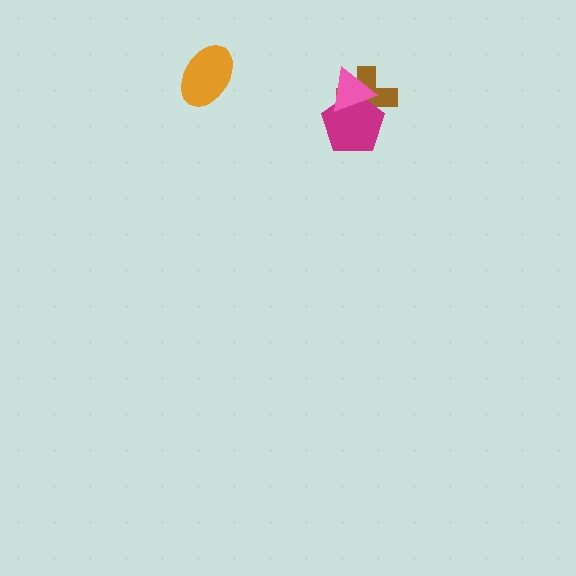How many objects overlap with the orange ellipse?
0 objects overlap with the orange ellipse.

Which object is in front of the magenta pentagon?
The pink triangle is in front of the magenta pentagon.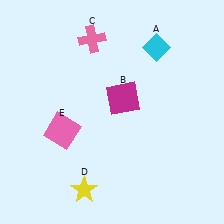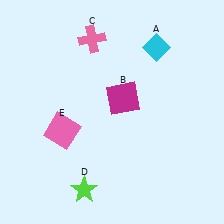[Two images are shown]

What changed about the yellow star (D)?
In Image 1, D is yellow. In Image 2, it changed to lime.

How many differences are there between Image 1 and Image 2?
There is 1 difference between the two images.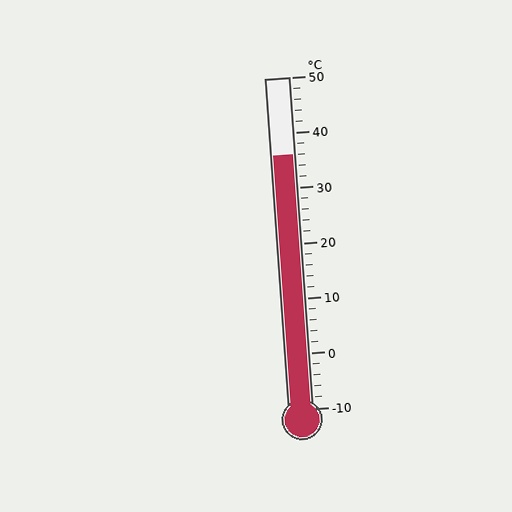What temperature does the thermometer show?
The thermometer shows approximately 36°C.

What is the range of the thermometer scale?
The thermometer scale ranges from -10°C to 50°C.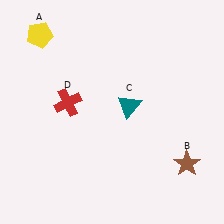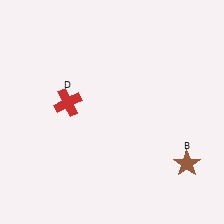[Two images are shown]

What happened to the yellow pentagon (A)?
The yellow pentagon (A) was removed in Image 2. It was in the top-left area of Image 1.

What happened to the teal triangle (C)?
The teal triangle (C) was removed in Image 2. It was in the top-right area of Image 1.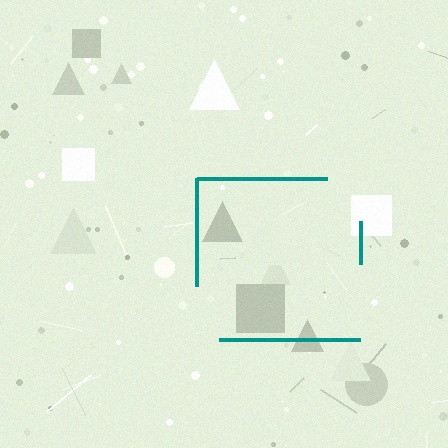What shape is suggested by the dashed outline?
The dashed outline suggests a square.